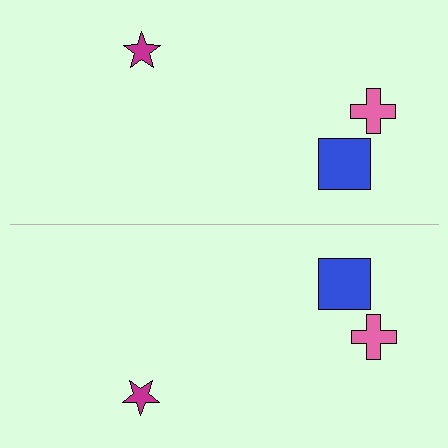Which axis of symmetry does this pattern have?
The pattern has a horizontal axis of symmetry running through the center of the image.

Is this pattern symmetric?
Yes, this pattern has bilateral (reflection) symmetry.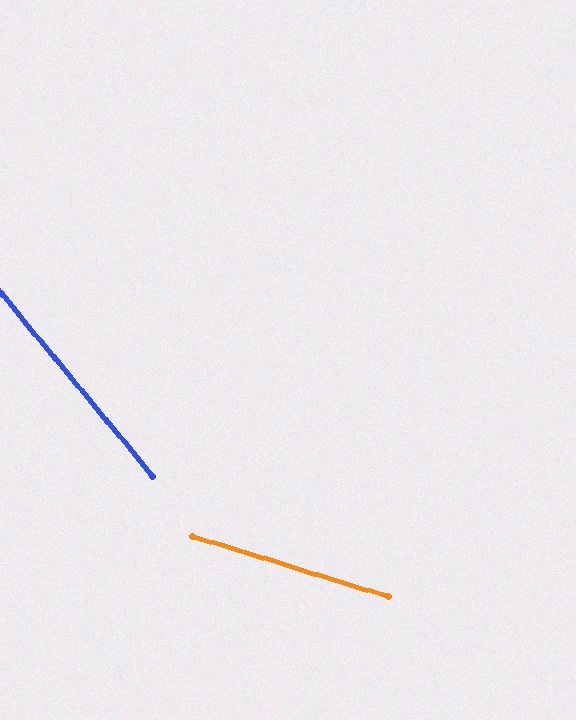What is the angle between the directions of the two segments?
Approximately 33 degrees.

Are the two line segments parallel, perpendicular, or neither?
Neither parallel nor perpendicular — they differ by about 33°.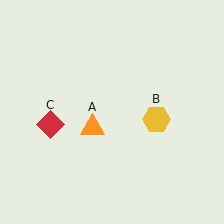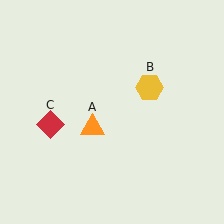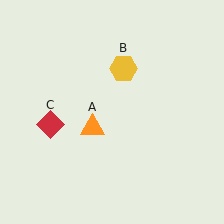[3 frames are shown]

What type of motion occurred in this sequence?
The yellow hexagon (object B) rotated counterclockwise around the center of the scene.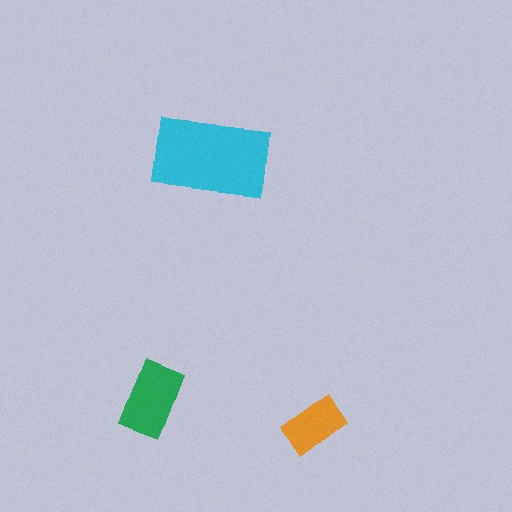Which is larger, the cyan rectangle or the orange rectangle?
The cyan one.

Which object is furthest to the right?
The orange rectangle is rightmost.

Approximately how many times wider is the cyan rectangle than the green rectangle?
About 1.5 times wider.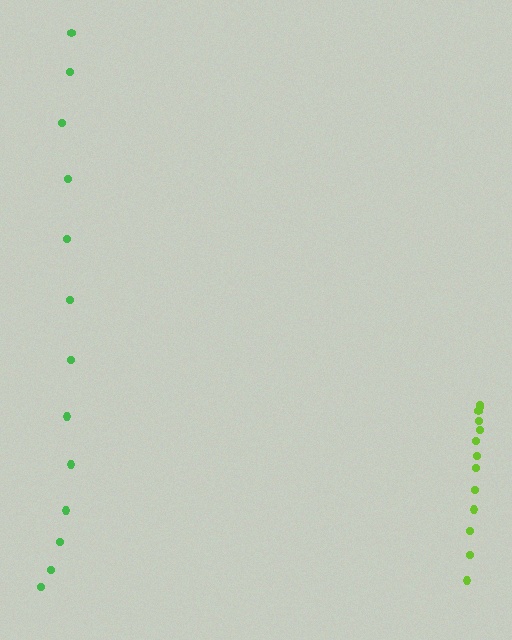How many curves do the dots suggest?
There are 2 distinct paths.